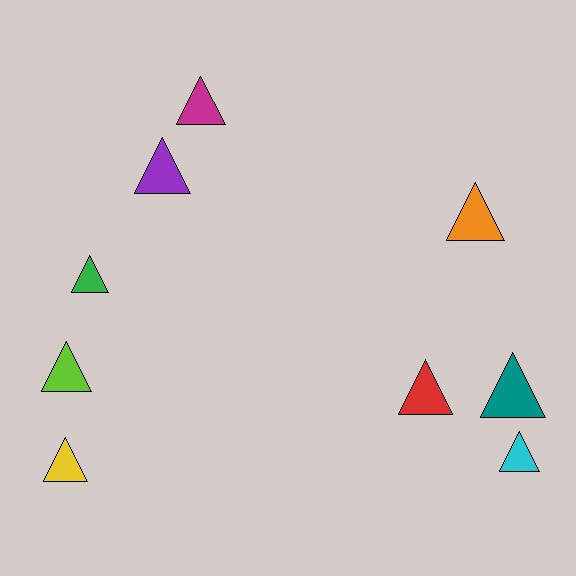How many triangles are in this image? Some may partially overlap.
There are 9 triangles.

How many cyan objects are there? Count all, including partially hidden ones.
There is 1 cyan object.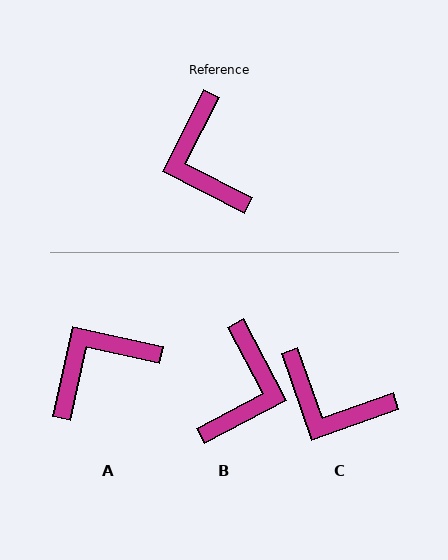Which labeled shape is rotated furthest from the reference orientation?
B, about 145 degrees away.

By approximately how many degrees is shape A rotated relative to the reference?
Approximately 76 degrees clockwise.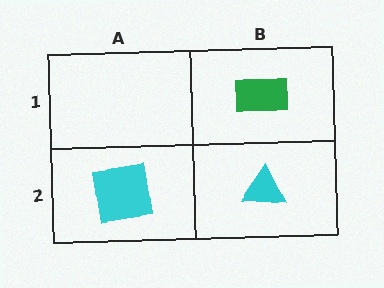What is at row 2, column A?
A cyan square.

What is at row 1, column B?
A green rectangle.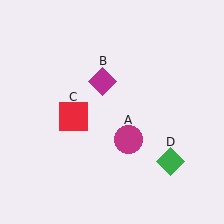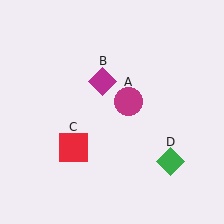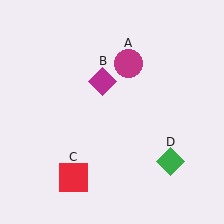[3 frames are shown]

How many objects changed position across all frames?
2 objects changed position: magenta circle (object A), red square (object C).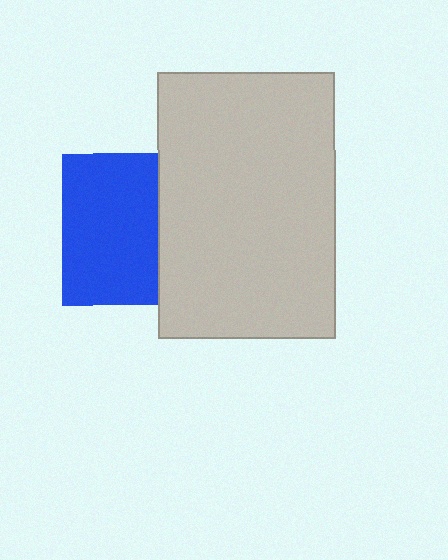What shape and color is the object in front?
The object in front is a light gray rectangle.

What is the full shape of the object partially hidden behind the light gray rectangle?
The partially hidden object is a blue square.